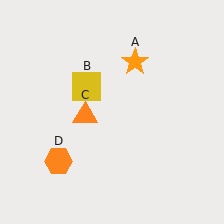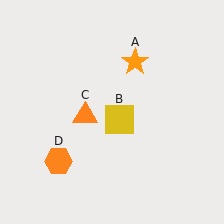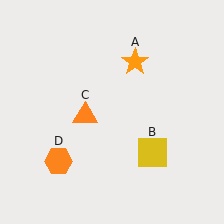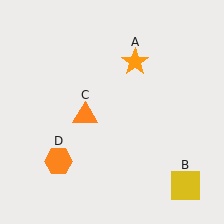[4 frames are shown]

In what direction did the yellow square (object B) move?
The yellow square (object B) moved down and to the right.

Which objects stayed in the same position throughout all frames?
Orange star (object A) and orange triangle (object C) and orange hexagon (object D) remained stationary.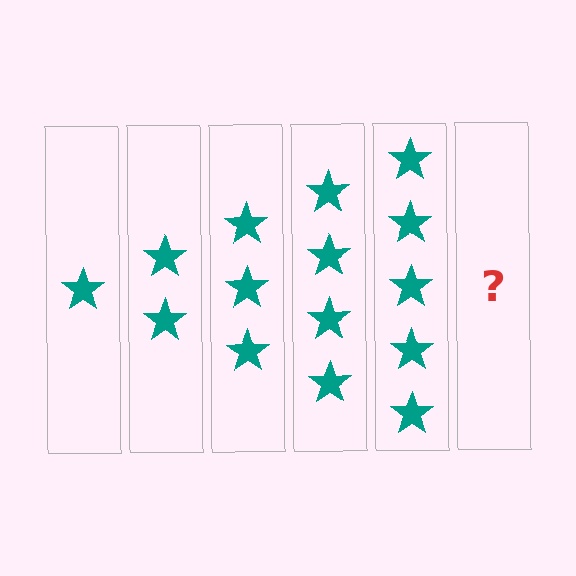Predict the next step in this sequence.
The next step is 6 stars.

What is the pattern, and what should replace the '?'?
The pattern is that each step adds one more star. The '?' should be 6 stars.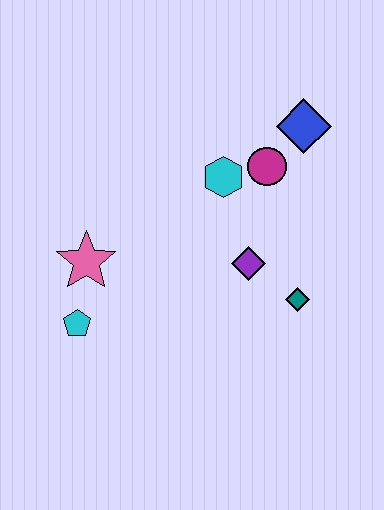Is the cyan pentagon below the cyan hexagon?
Yes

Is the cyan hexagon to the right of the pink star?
Yes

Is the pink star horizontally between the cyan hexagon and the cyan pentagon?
Yes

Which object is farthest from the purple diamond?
The cyan pentagon is farthest from the purple diamond.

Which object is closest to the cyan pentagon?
The pink star is closest to the cyan pentagon.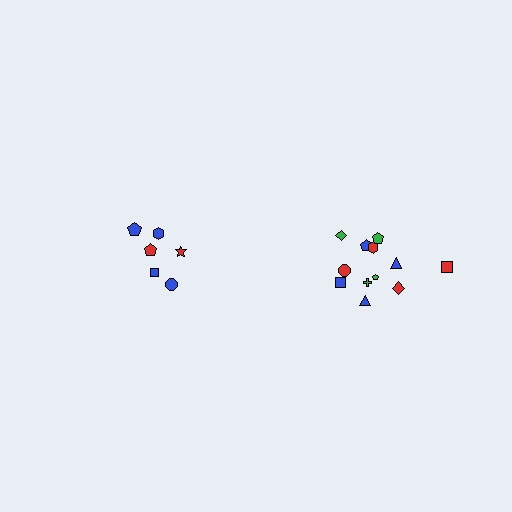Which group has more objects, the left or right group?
The right group.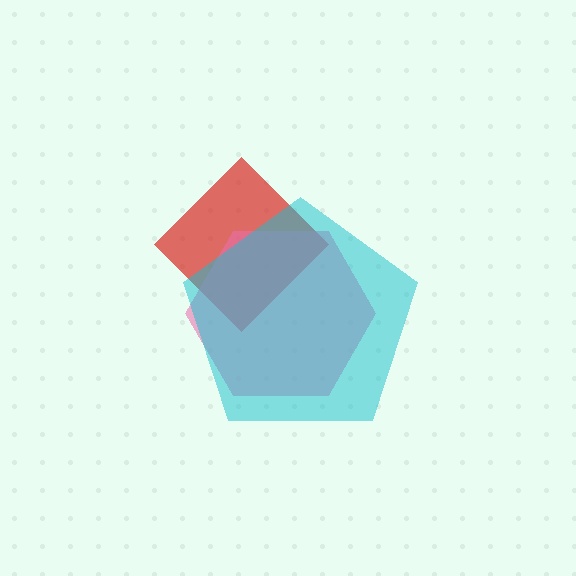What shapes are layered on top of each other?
The layered shapes are: a red diamond, a pink hexagon, a cyan pentagon.